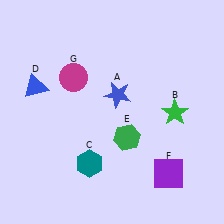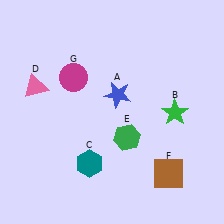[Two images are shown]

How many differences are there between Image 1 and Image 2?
There are 2 differences between the two images.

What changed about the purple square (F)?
In Image 1, F is purple. In Image 2, it changed to brown.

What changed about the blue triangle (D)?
In Image 1, D is blue. In Image 2, it changed to pink.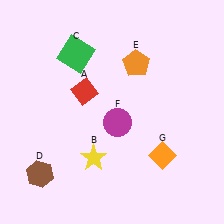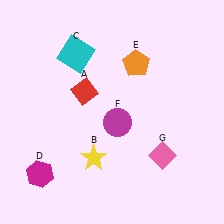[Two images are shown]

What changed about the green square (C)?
In Image 1, C is green. In Image 2, it changed to cyan.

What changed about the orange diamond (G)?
In Image 1, G is orange. In Image 2, it changed to pink.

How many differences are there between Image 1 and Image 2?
There are 3 differences between the two images.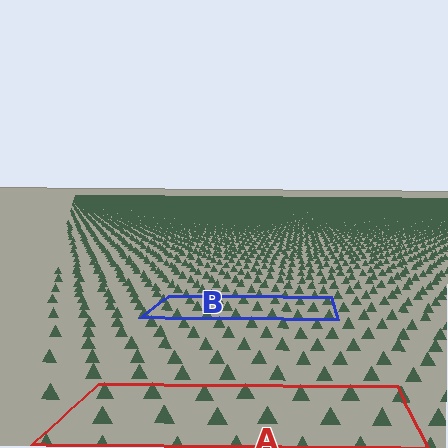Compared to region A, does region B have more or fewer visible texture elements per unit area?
Region B has more texture elements per unit area — they are packed more densely because it is farther away.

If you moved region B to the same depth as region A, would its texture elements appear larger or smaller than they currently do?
They would appear larger. At a closer depth, the same texture elements are projected at a bigger on-screen size.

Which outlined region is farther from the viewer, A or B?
Region B is farther from the viewer — the texture elements inside it appear smaller and more densely packed.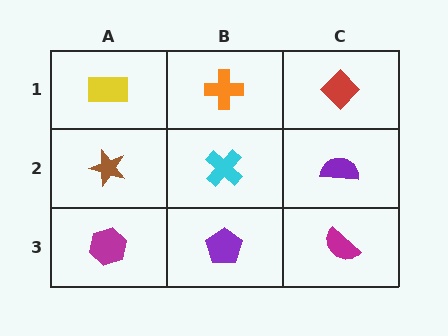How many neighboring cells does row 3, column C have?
2.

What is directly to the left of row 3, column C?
A purple pentagon.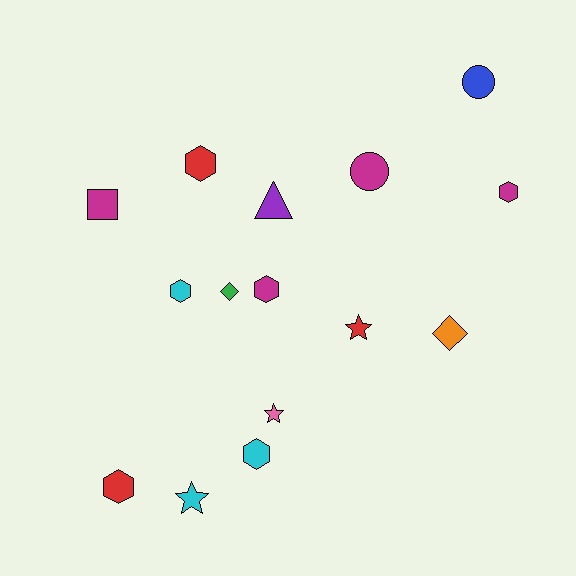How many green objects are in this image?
There is 1 green object.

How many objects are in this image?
There are 15 objects.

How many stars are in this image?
There are 3 stars.